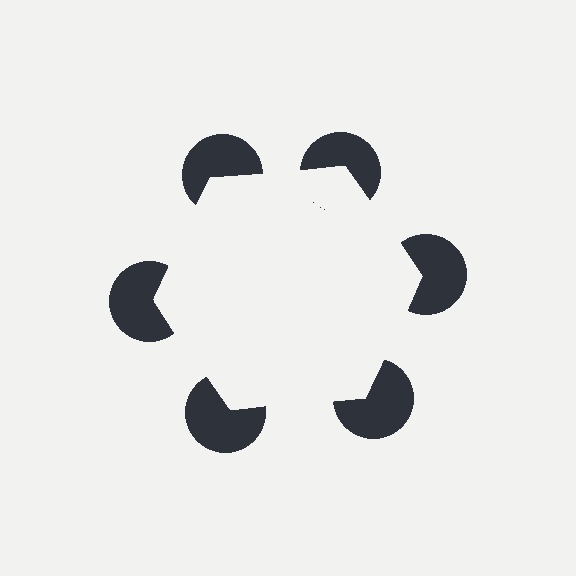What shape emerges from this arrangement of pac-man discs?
An illusory hexagon — its edges are inferred from the aligned wedge cuts in the pac-man discs, not physically drawn.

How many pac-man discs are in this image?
There are 6 — one at each vertex of the illusory hexagon.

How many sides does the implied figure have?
6 sides.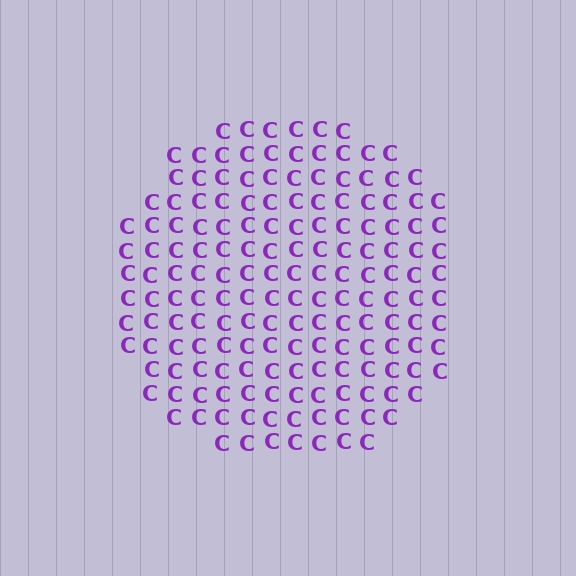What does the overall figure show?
The overall figure shows a circle.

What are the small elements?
The small elements are letter C's.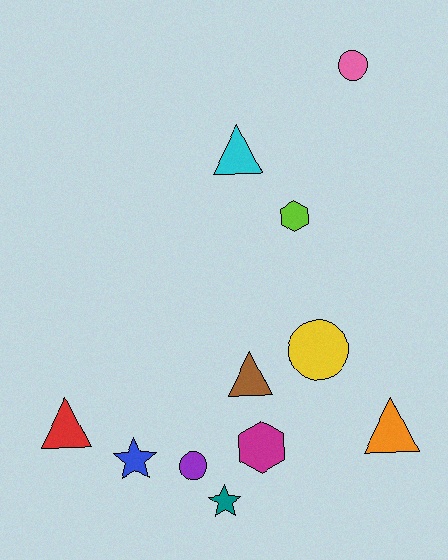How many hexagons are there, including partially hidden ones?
There are 2 hexagons.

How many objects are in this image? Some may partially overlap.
There are 11 objects.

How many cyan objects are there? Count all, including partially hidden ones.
There is 1 cyan object.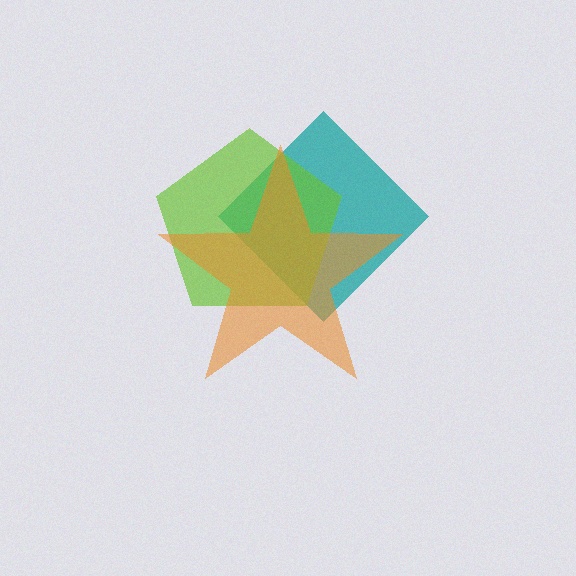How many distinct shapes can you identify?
There are 3 distinct shapes: a teal diamond, a lime pentagon, an orange star.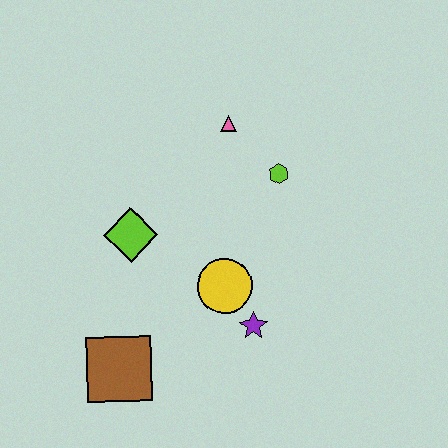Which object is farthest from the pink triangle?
The brown square is farthest from the pink triangle.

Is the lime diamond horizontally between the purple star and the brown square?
Yes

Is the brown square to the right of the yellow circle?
No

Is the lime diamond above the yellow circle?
Yes